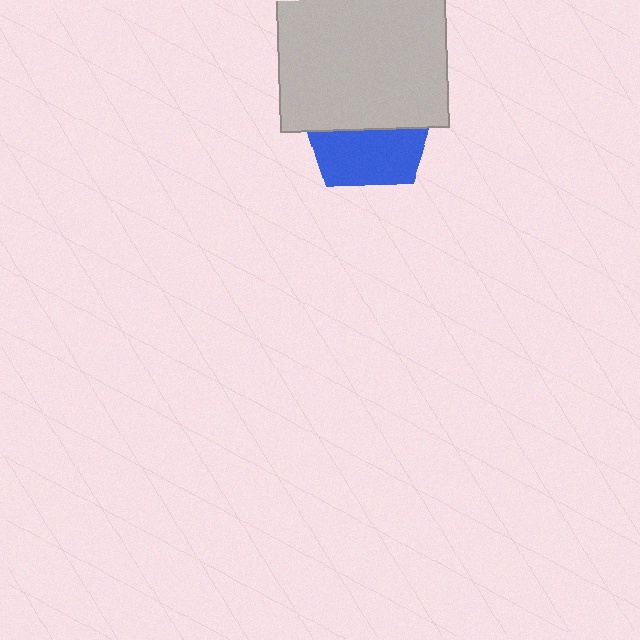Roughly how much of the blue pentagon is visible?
About half of it is visible (roughly 45%).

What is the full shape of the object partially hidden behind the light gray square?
The partially hidden object is a blue pentagon.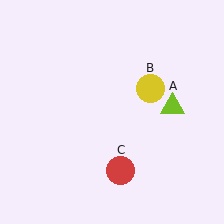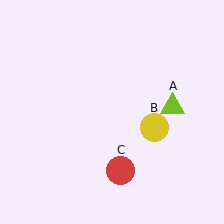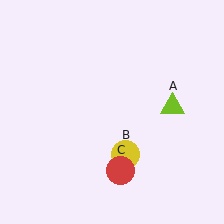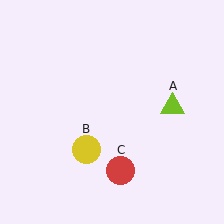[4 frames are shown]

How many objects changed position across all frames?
1 object changed position: yellow circle (object B).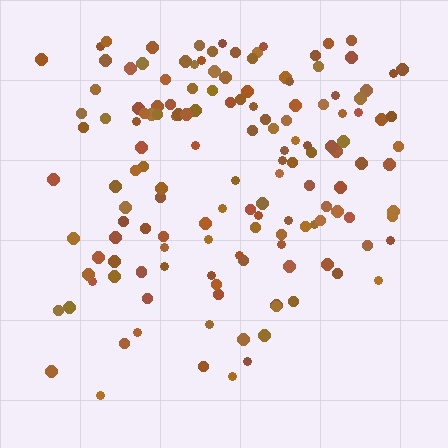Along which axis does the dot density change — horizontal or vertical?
Vertical.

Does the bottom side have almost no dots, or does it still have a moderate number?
Still a moderate number, just noticeably fewer than the top.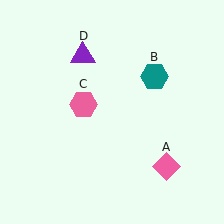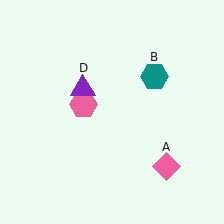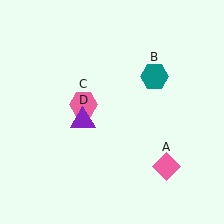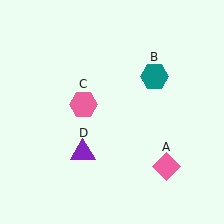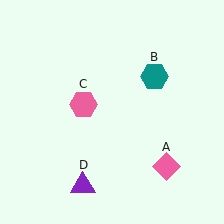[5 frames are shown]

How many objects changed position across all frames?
1 object changed position: purple triangle (object D).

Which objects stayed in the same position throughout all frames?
Pink diamond (object A) and teal hexagon (object B) and pink hexagon (object C) remained stationary.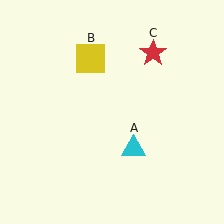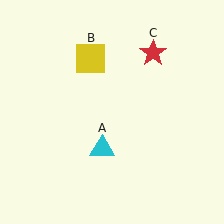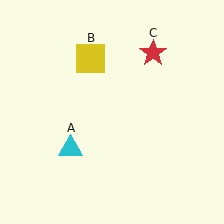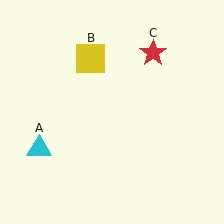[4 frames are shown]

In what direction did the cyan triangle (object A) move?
The cyan triangle (object A) moved left.